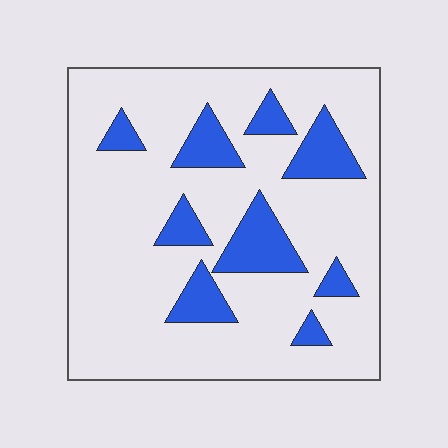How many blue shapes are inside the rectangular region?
9.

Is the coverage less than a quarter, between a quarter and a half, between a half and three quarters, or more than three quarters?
Less than a quarter.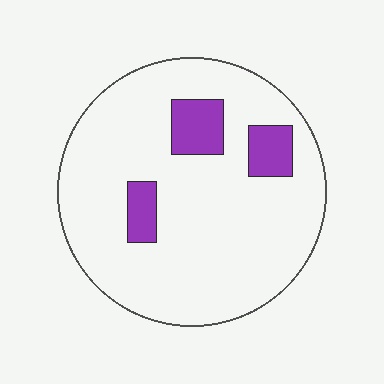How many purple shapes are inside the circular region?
3.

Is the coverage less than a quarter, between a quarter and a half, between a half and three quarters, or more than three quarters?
Less than a quarter.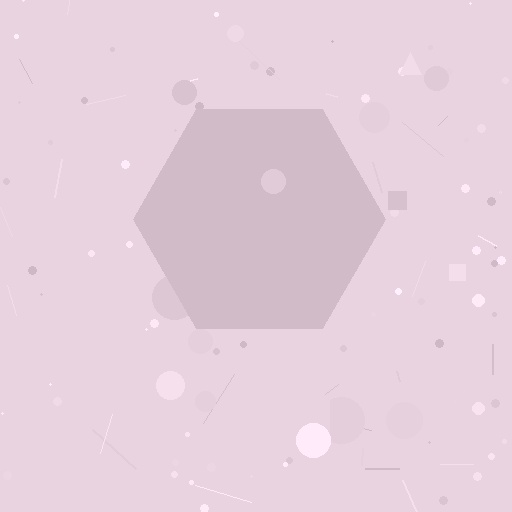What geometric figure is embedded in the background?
A hexagon is embedded in the background.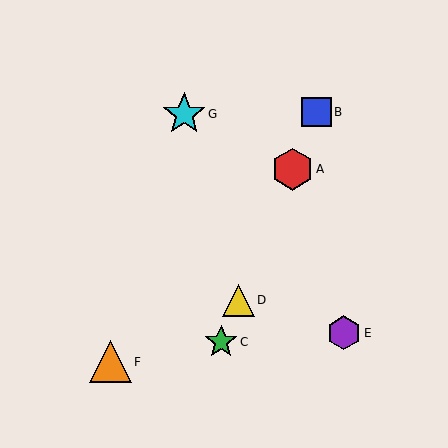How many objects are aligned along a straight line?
4 objects (A, B, C, D) are aligned along a straight line.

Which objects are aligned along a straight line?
Objects A, B, C, D are aligned along a straight line.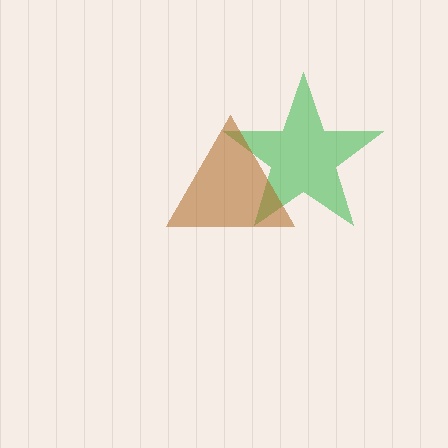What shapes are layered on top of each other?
The layered shapes are: a green star, a brown triangle.